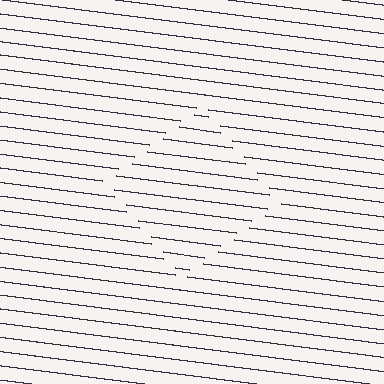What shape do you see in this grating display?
An illusory square. The interior of the shape contains the same grating, shifted by half a period — the contour is defined by the phase discontinuity where line-ends from the inner and outer gratings abut.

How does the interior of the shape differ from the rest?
The interior of the shape contains the same grating, shifted by half a period — the contour is defined by the phase discontinuity where line-ends from the inner and outer gratings abut.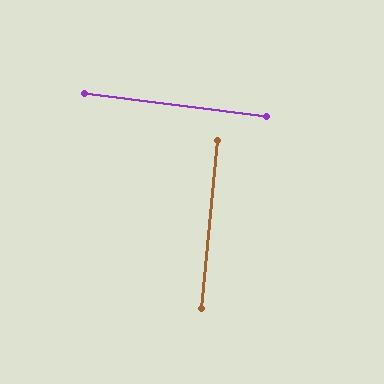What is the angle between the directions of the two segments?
Approximately 88 degrees.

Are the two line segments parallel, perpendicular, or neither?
Perpendicular — they meet at approximately 88°.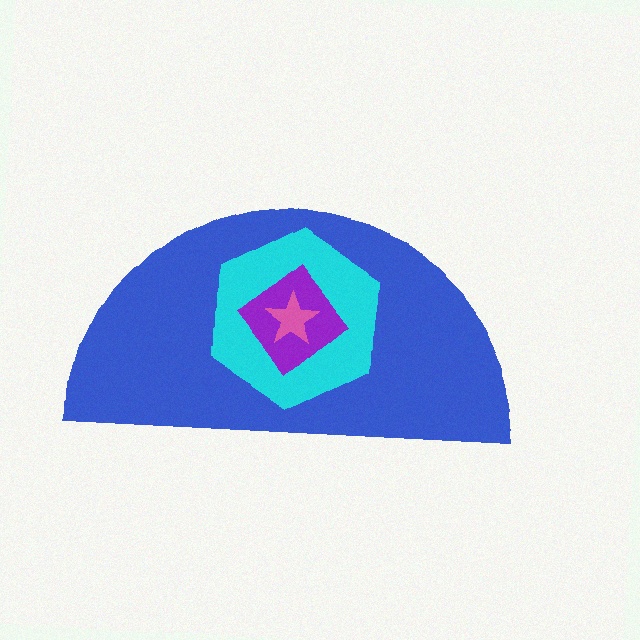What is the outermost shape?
The blue semicircle.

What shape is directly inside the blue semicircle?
The cyan hexagon.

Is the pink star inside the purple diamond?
Yes.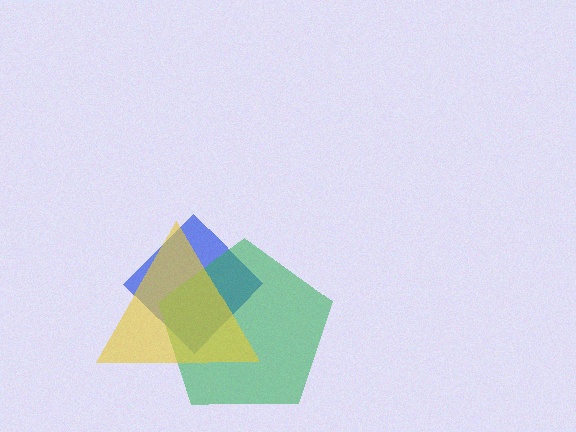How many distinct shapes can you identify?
There are 3 distinct shapes: a blue diamond, a green pentagon, a yellow triangle.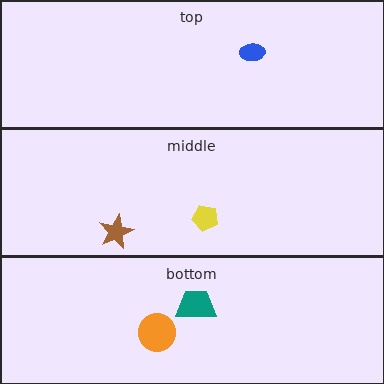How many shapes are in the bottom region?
2.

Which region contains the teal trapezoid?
The bottom region.